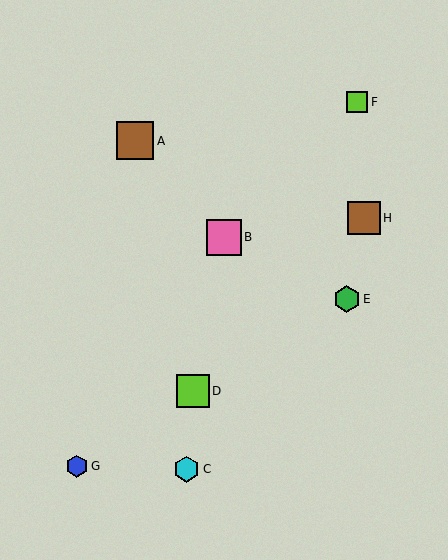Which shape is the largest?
The brown square (labeled A) is the largest.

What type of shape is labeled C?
Shape C is a cyan hexagon.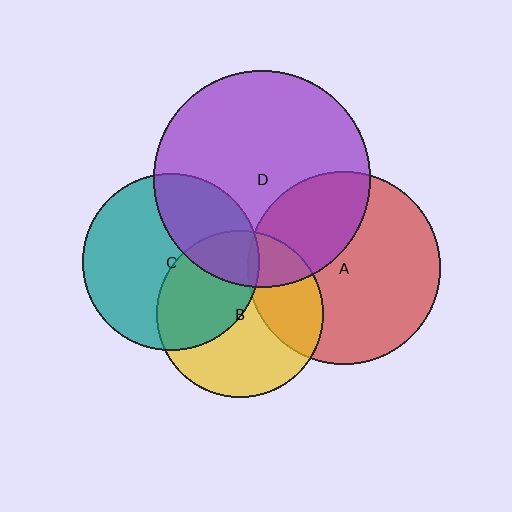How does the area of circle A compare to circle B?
Approximately 1.3 times.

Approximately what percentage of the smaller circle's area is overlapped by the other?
Approximately 25%.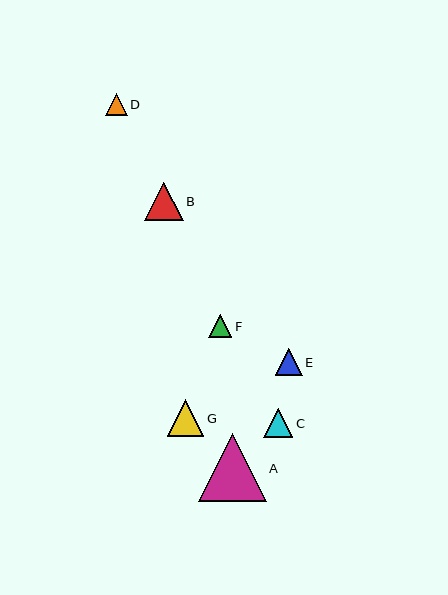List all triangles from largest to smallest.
From largest to smallest: A, B, G, C, E, F, D.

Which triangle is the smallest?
Triangle D is the smallest with a size of approximately 22 pixels.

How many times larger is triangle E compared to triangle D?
Triangle E is approximately 1.2 times the size of triangle D.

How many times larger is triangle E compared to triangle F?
Triangle E is approximately 1.2 times the size of triangle F.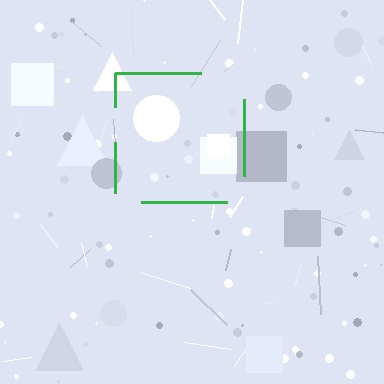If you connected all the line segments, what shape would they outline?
They would outline a square.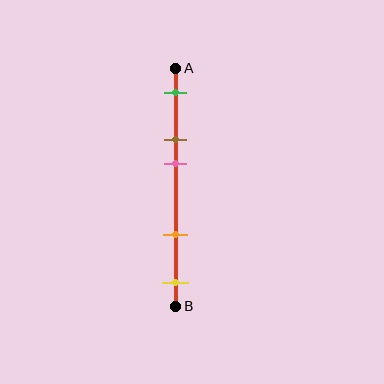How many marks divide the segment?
There are 5 marks dividing the segment.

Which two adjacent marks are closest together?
The brown and pink marks are the closest adjacent pair.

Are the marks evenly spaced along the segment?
No, the marks are not evenly spaced.